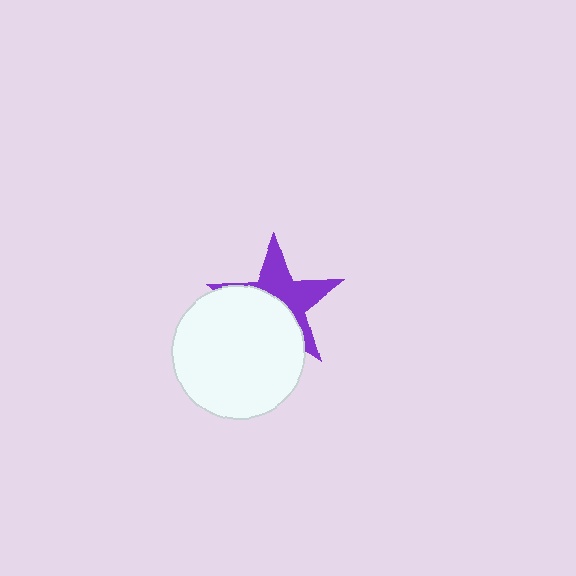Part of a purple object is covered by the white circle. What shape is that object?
It is a star.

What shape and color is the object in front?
The object in front is a white circle.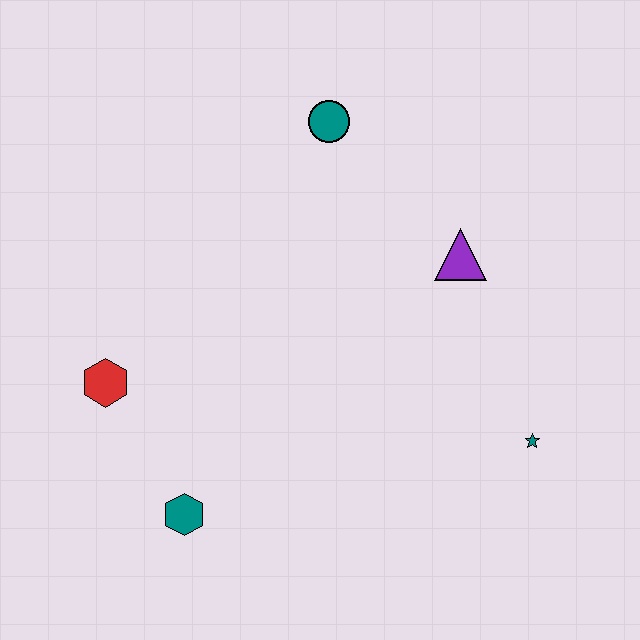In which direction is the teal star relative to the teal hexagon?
The teal star is to the right of the teal hexagon.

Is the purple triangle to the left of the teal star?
Yes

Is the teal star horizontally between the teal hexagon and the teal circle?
No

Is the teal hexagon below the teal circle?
Yes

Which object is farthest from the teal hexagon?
The teal circle is farthest from the teal hexagon.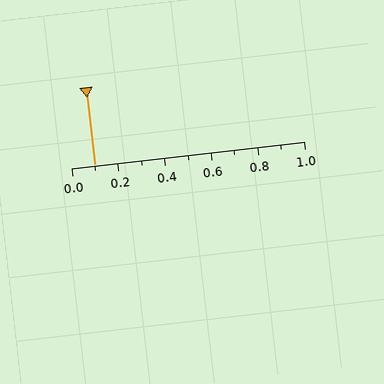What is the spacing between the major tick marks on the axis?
The major ticks are spaced 0.2 apart.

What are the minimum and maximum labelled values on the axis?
The axis runs from 0.0 to 1.0.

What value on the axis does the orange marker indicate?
The marker indicates approximately 0.1.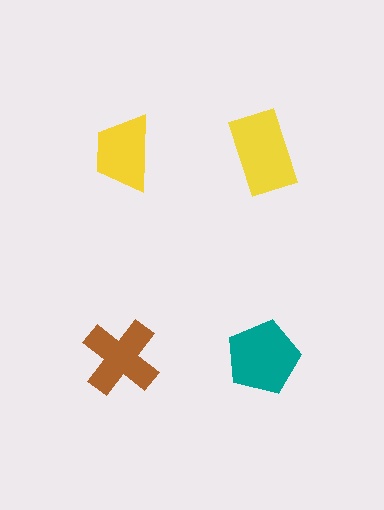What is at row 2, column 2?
A teal pentagon.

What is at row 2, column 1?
A brown cross.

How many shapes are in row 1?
2 shapes.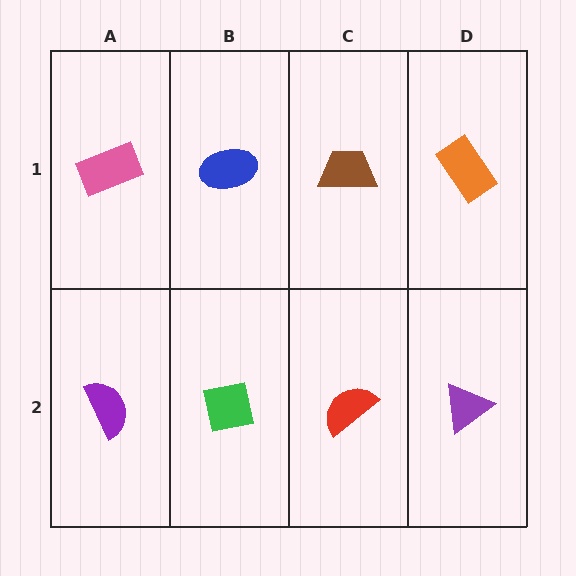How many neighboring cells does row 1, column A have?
2.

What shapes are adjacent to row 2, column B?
A blue ellipse (row 1, column B), a purple semicircle (row 2, column A), a red semicircle (row 2, column C).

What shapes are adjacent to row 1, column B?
A green square (row 2, column B), a pink rectangle (row 1, column A), a brown trapezoid (row 1, column C).